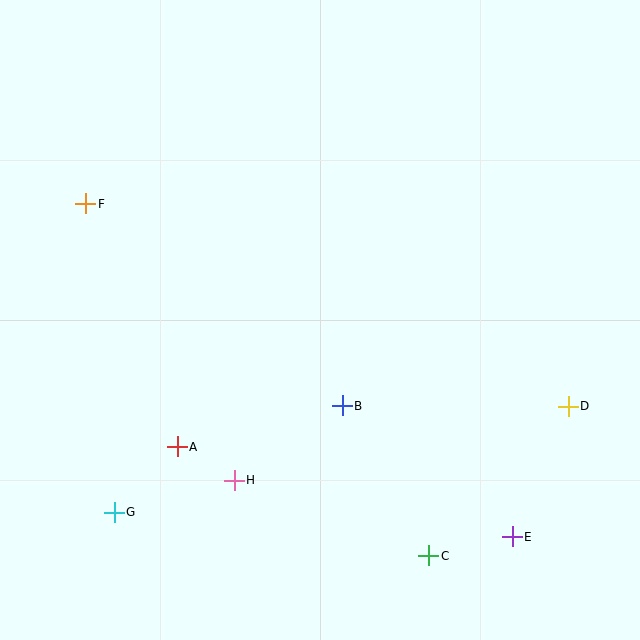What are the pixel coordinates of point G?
Point G is at (114, 512).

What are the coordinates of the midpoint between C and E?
The midpoint between C and E is at (471, 546).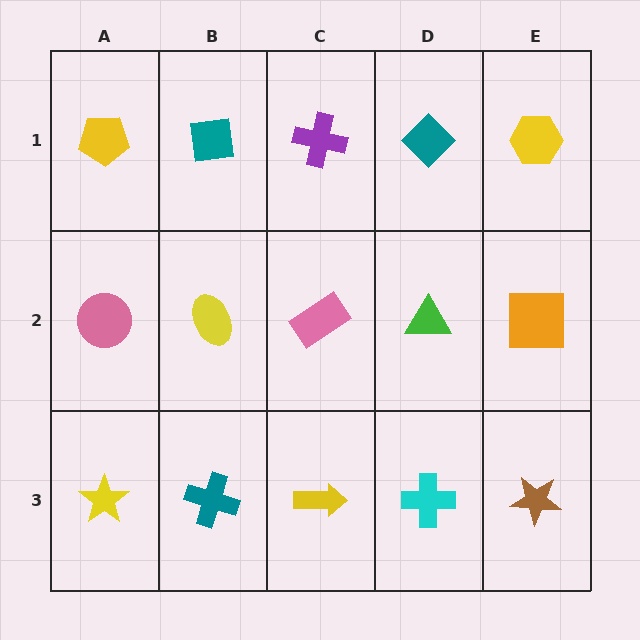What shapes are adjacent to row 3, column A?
A pink circle (row 2, column A), a teal cross (row 3, column B).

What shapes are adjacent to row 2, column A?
A yellow pentagon (row 1, column A), a yellow star (row 3, column A), a yellow ellipse (row 2, column B).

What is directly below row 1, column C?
A pink rectangle.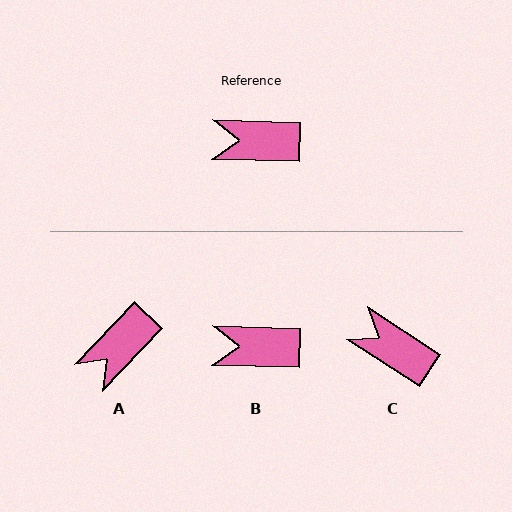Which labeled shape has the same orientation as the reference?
B.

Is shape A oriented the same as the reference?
No, it is off by about 48 degrees.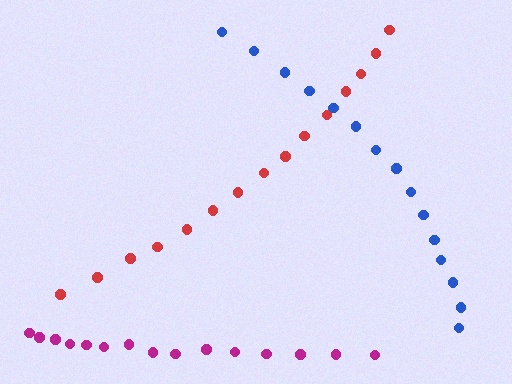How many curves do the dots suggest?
There are 3 distinct paths.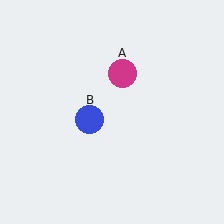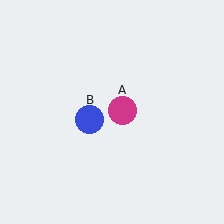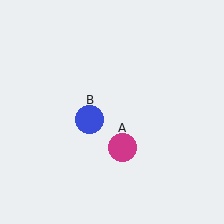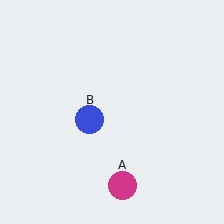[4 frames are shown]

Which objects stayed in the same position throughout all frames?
Blue circle (object B) remained stationary.